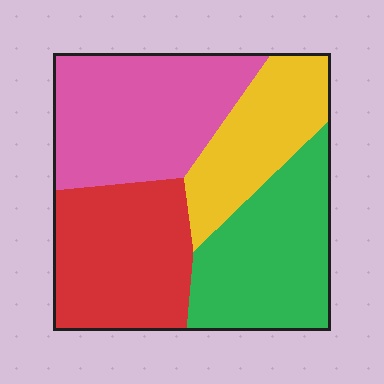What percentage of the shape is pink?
Pink covers roughly 30% of the shape.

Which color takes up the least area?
Yellow, at roughly 20%.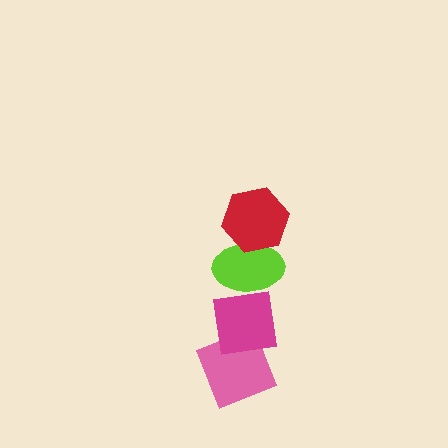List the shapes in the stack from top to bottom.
From top to bottom: the red hexagon, the lime ellipse, the magenta square, the pink diamond.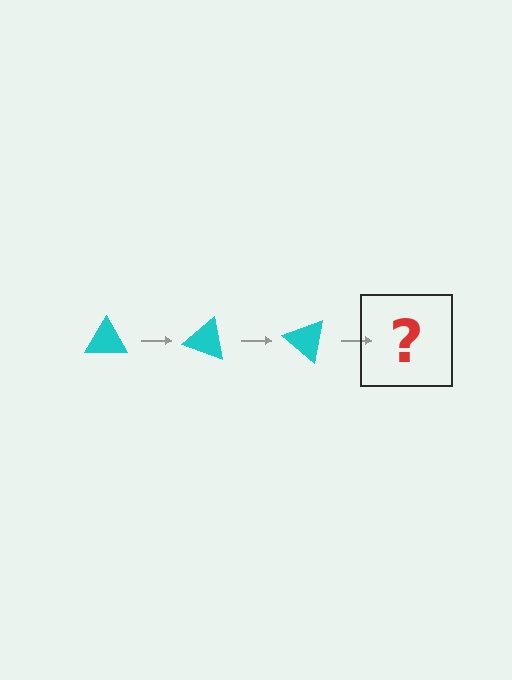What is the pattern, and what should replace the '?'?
The pattern is that the triangle rotates 20 degrees each step. The '?' should be a cyan triangle rotated 60 degrees.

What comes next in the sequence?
The next element should be a cyan triangle rotated 60 degrees.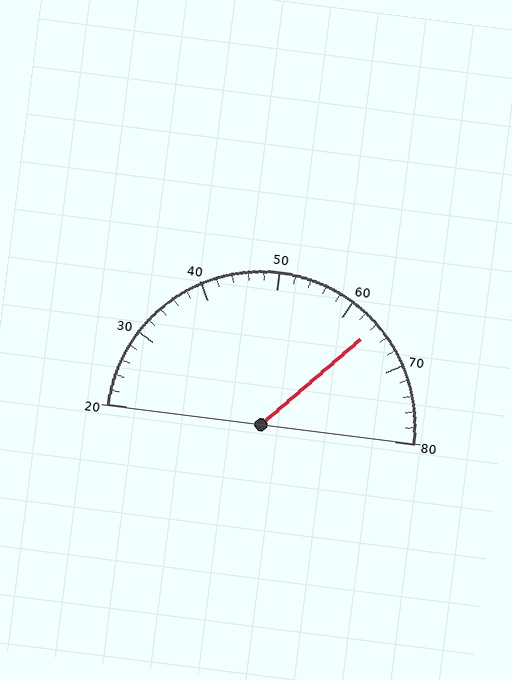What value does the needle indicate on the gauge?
The needle indicates approximately 64.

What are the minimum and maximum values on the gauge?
The gauge ranges from 20 to 80.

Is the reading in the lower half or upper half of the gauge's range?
The reading is in the upper half of the range (20 to 80).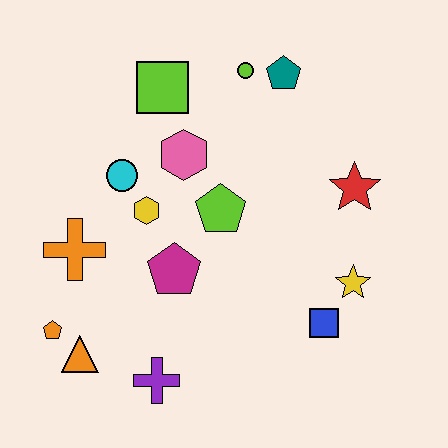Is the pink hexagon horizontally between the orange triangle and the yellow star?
Yes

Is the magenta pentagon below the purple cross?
No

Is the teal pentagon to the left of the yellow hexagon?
No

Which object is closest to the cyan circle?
The yellow hexagon is closest to the cyan circle.